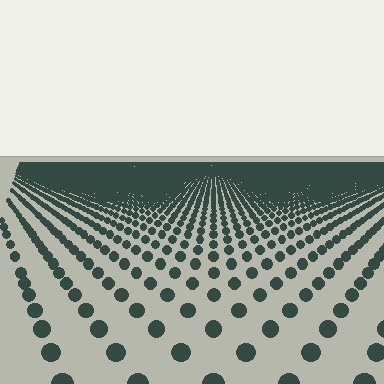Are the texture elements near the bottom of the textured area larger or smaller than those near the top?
Larger. Near the bottom, elements are closer to the viewer and appear at a bigger on-screen size.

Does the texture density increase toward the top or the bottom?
Density increases toward the top.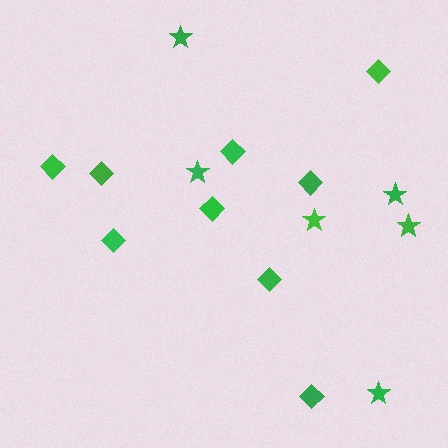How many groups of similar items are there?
There are 2 groups: one group of stars (6) and one group of diamonds (9).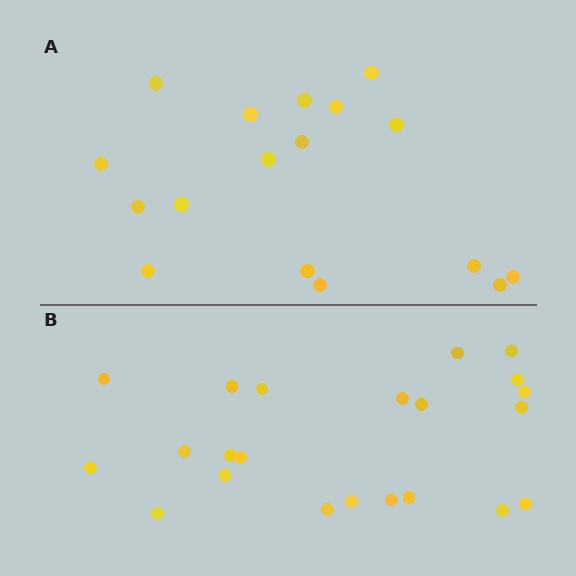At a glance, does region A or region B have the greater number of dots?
Region B (the bottom region) has more dots.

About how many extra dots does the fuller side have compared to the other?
Region B has about 5 more dots than region A.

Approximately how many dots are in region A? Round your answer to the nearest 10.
About 20 dots. (The exact count is 17, which rounds to 20.)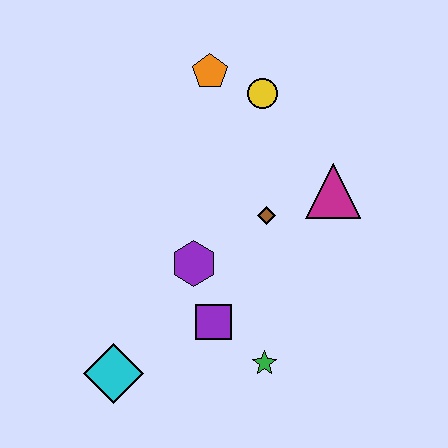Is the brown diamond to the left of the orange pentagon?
No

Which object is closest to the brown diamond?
The magenta triangle is closest to the brown diamond.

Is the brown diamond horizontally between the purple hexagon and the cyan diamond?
No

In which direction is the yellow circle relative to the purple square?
The yellow circle is above the purple square.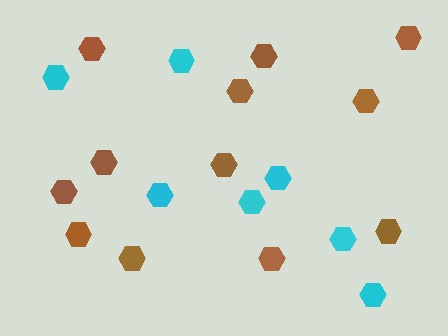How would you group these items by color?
There are 2 groups: one group of cyan hexagons (7) and one group of brown hexagons (12).